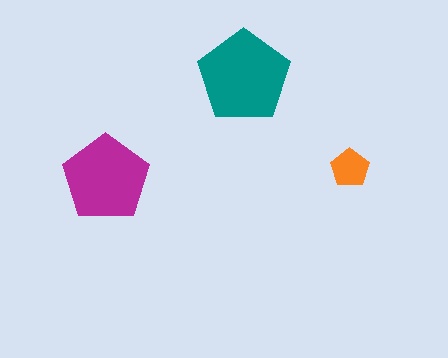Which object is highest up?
The teal pentagon is topmost.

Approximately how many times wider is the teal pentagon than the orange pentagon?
About 2.5 times wider.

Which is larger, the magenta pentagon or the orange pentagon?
The magenta one.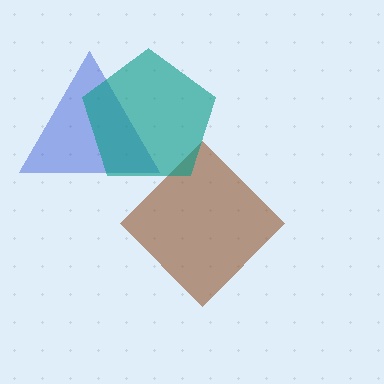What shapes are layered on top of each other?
The layered shapes are: a brown diamond, a blue triangle, a teal pentagon.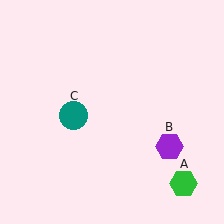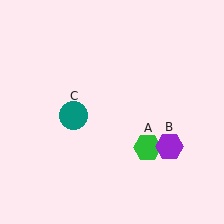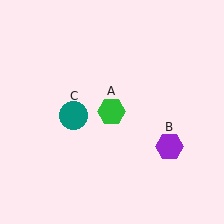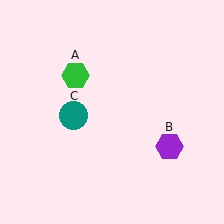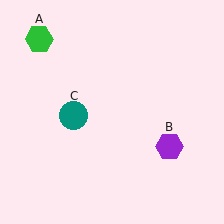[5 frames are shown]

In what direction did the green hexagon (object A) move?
The green hexagon (object A) moved up and to the left.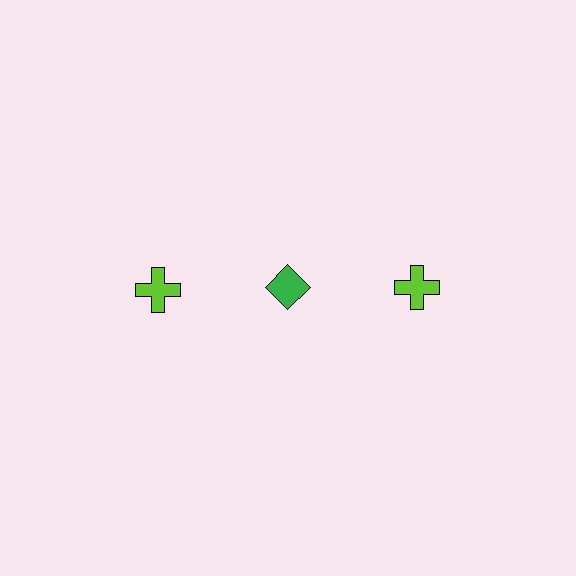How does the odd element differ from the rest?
It differs in both color (green instead of lime) and shape (diamond instead of cross).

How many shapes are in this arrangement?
There are 3 shapes arranged in a grid pattern.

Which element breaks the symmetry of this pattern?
The green diamond in the top row, second from left column breaks the symmetry. All other shapes are lime crosses.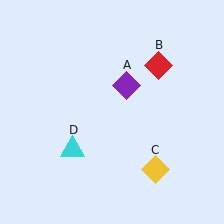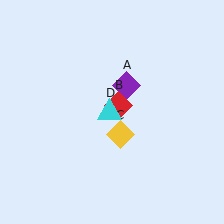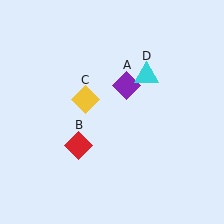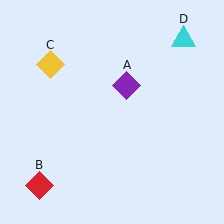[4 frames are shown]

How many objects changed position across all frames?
3 objects changed position: red diamond (object B), yellow diamond (object C), cyan triangle (object D).